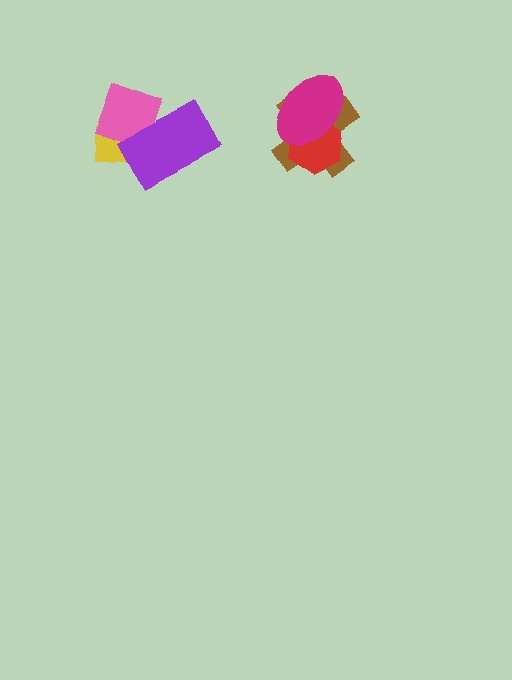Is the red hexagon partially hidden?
Yes, it is partially covered by another shape.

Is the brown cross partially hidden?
Yes, it is partially covered by another shape.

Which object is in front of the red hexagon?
The magenta ellipse is in front of the red hexagon.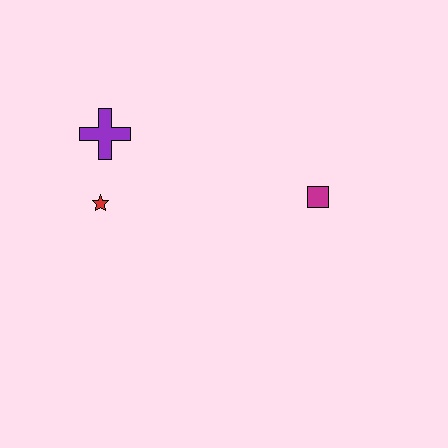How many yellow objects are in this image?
There are no yellow objects.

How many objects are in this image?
There are 3 objects.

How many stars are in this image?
There is 1 star.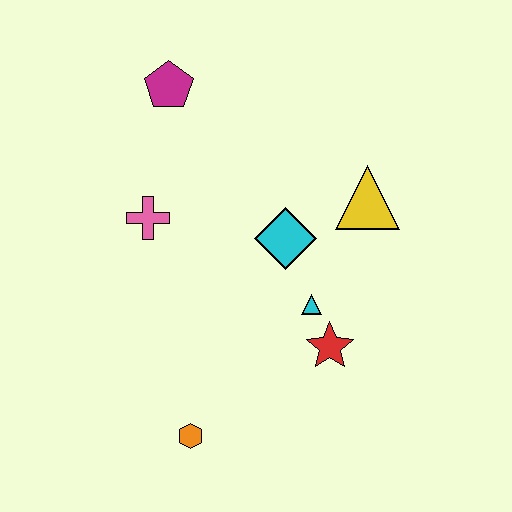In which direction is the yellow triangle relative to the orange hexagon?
The yellow triangle is above the orange hexagon.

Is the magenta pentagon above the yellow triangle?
Yes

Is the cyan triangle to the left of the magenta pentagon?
No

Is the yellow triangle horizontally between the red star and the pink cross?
No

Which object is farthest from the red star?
The magenta pentagon is farthest from the red star.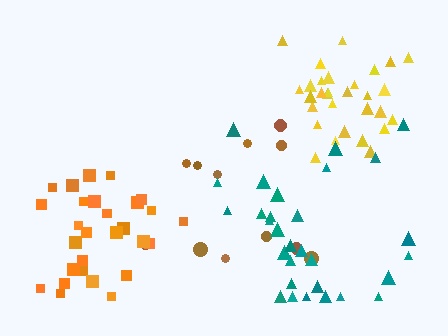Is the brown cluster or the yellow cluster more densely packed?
Yellow.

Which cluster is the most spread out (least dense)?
Brown.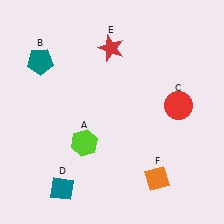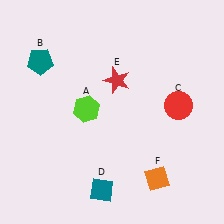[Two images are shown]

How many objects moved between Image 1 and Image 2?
3 objects moved between the two images.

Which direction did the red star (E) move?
The red star (E) moved down.